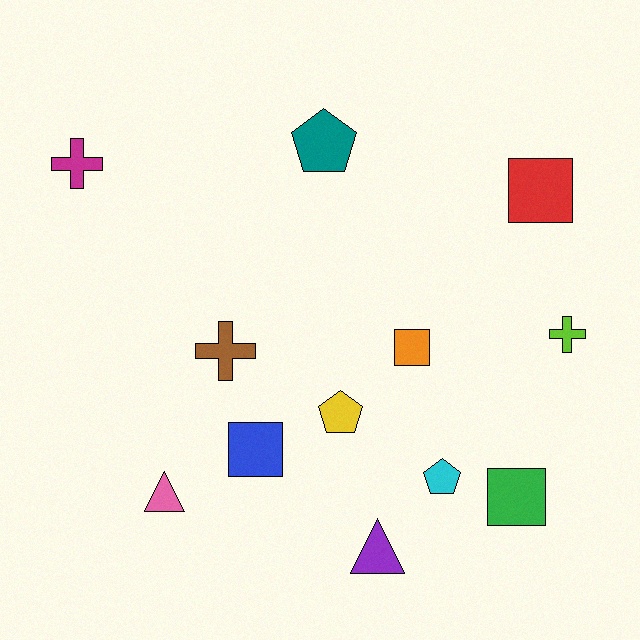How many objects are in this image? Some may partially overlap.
There are 12 objects.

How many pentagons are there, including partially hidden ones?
There are 3 pentagons.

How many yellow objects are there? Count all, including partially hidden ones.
There is 1 yellow object.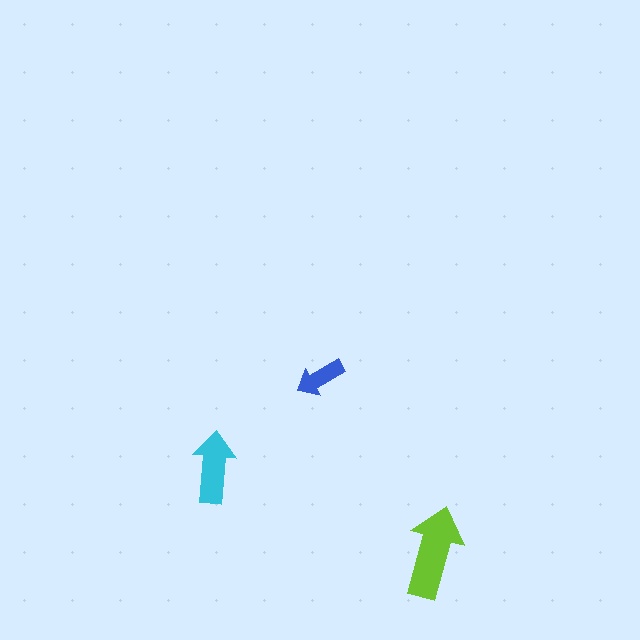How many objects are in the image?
There are 3 objects in the image.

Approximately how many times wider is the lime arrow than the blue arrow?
About 2 times wider.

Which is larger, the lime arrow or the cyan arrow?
The lime one.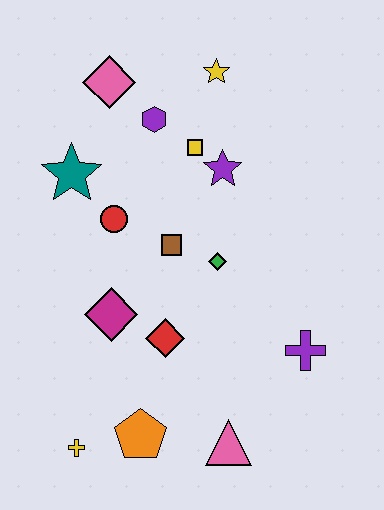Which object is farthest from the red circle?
The pink triangle is farthest from the red circle.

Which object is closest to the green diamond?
The brown square is closest to the green diamond.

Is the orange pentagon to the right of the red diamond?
No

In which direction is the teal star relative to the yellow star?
The teal star is to the left of the yellow star.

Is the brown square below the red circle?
Yes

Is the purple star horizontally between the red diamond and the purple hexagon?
No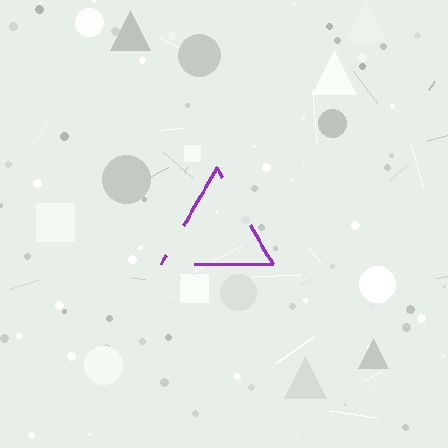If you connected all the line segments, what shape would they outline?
They would outline a triangle.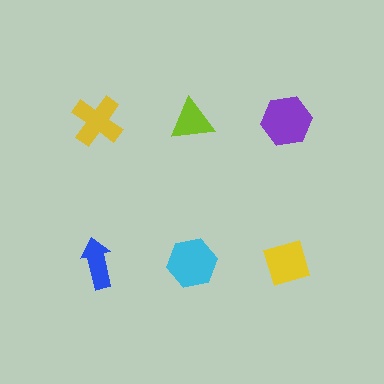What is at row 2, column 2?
A cyan hexagon.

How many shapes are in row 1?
3 shapes.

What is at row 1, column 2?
A lime triangle.